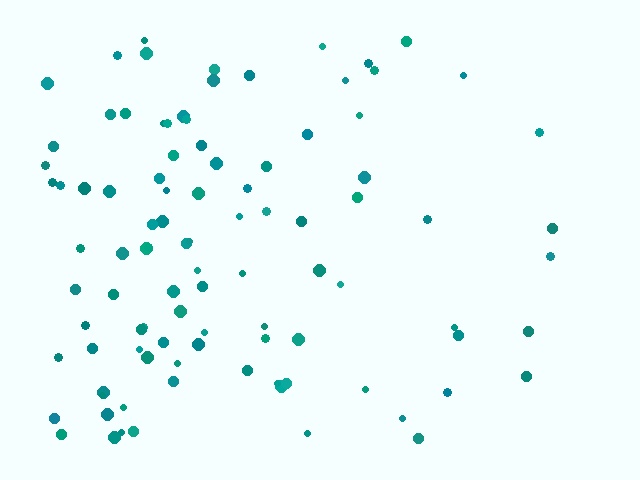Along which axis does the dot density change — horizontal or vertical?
Horizontal.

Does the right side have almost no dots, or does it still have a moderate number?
Still a moderate number, just noticeably fewer than the left.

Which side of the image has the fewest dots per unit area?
The right.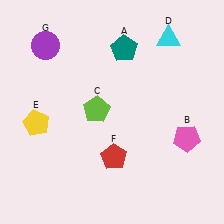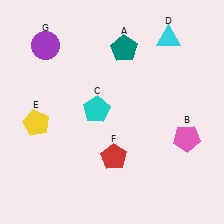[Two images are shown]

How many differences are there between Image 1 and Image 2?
There is 1 difference between the two images.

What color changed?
The pentagon (C) changed from lime in Image 1 to cyan in Image 2.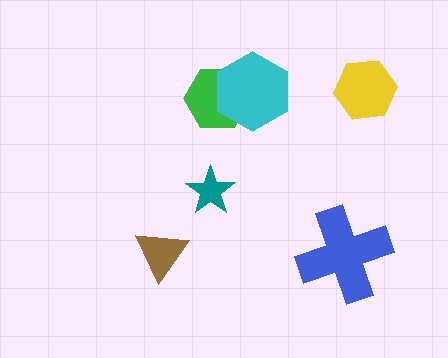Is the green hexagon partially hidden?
Yes, it is partially covered by another shape.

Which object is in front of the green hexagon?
The cyan hexagon is in front of the green hexagon.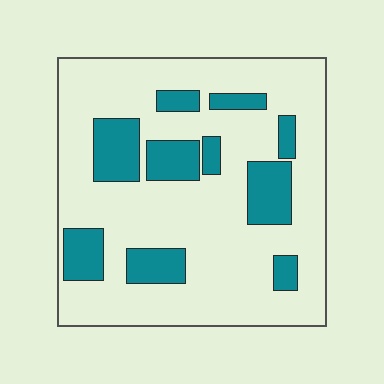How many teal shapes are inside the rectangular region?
10.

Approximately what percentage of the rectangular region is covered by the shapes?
Approximately 25%.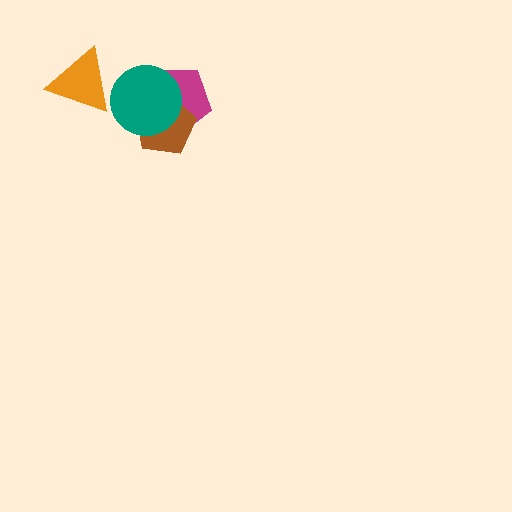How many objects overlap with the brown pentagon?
2 objects overlap with the brown pentagon.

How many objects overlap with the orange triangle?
0 objects overlap with the orange triangle.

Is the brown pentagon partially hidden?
Yes, it is partially covered by another shape.